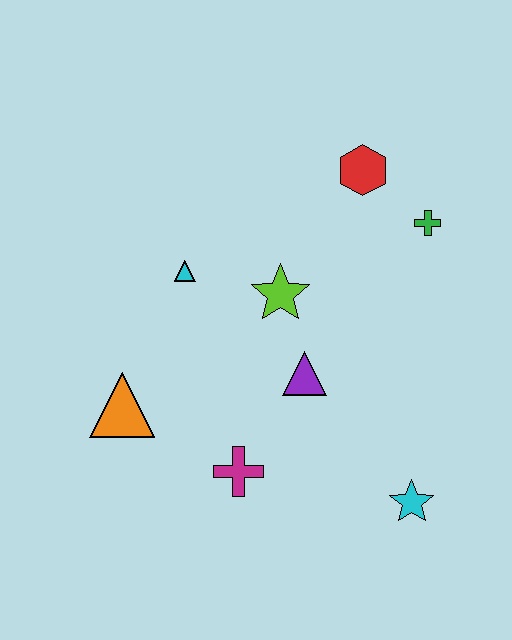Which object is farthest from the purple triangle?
The red hexagon is farthest from the purple triangle.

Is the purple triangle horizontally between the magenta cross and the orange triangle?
No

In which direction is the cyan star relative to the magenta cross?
The cyan star is to the right of the magenta cross.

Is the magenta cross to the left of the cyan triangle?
No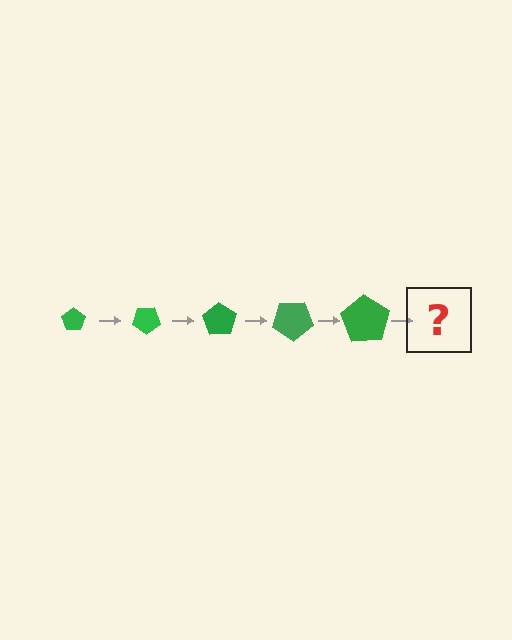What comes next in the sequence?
The next element should be a pentagon, larger than the previous one and rotated 175 degrees from the start.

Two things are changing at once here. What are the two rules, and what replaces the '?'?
The two rules are that the pentagon grows larger each step and it rotates 35 degrees each step. The '?' should be a pentagon, larger than the previous one and rotated 175 degrees from the start.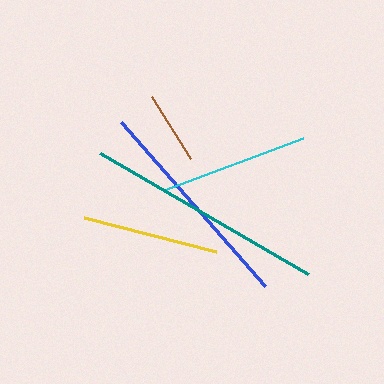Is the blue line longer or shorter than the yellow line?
The blue line is longer than the yellow line.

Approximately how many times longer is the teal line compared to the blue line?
The teal line is approximately 1.1 times the length of the blue line.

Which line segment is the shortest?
The brown line is the shortest at approximately 73 pixels.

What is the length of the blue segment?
The blue segment is approximately 217 pixels long.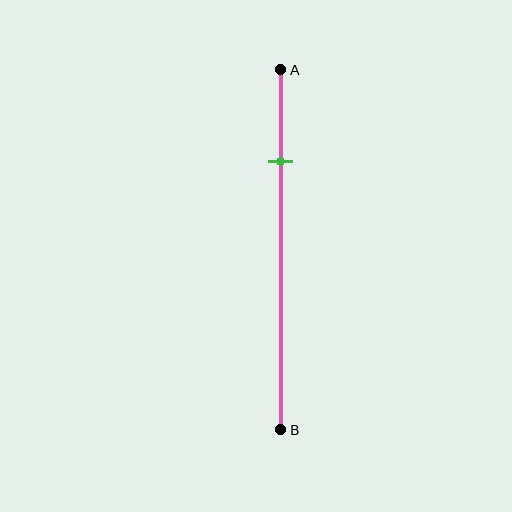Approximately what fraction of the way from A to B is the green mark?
The green mark is approximately 25% of the way from A to B.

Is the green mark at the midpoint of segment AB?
No, the mark is at about 25% from A, not at the 50% midpoint.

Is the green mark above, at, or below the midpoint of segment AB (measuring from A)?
The green mark is above the midpoint of segment AB.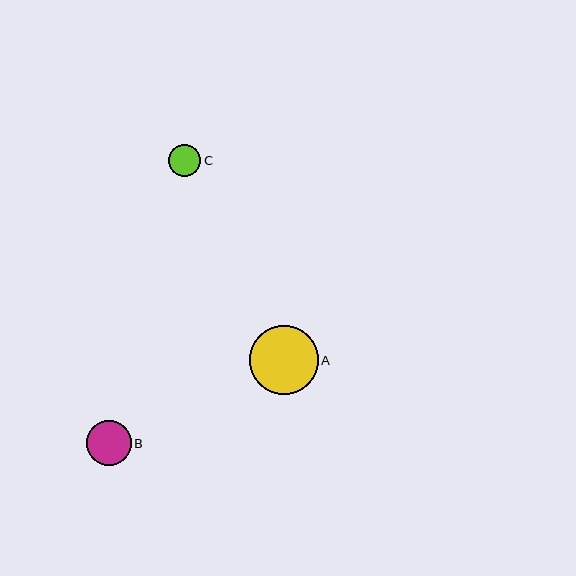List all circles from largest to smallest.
From largest to smallest: A, B, C.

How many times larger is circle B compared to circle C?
Circle B is approximately 1.4 times the size of circle C.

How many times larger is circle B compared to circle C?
Circle B is approximately 1.4 times the size of circle C.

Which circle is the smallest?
Circle C is the smallest with a size of approximately 32 pixels.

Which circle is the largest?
Circle A is the largest with a size of approximately 68 pixels.